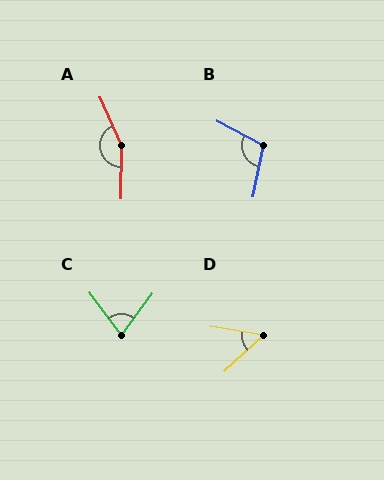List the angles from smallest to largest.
D (52°), C (73°), B (107°), A (156°).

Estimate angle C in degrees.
Approximately 73 degrees.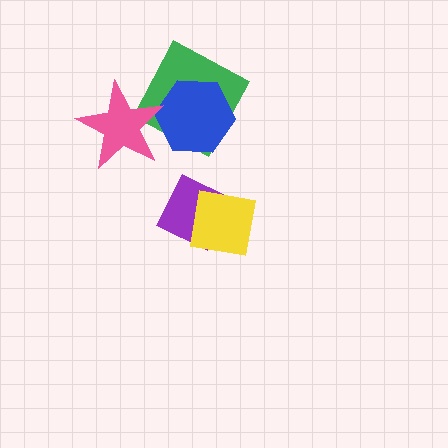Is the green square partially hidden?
Yes, it is partially covered by another shape.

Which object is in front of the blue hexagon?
The pink star is in front of the blue hexagon.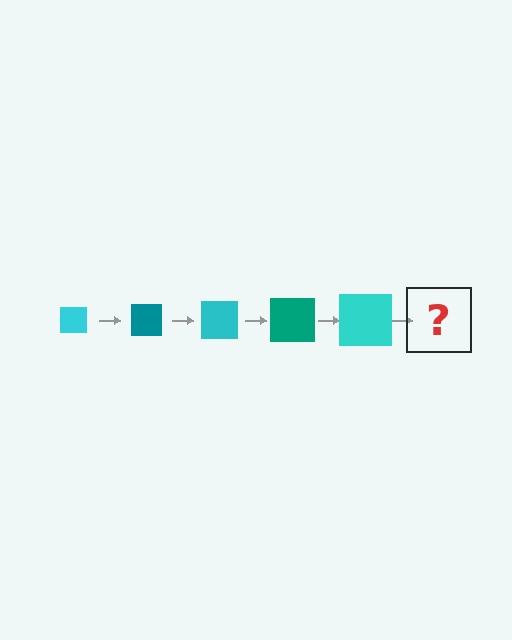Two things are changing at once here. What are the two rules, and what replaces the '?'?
The two rules are that the square grows larger each step and the color cycles through cyan and teal. The '?' should be a teal square, larger than the previous one.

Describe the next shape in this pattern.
It should be a teal square, larger than the previous one.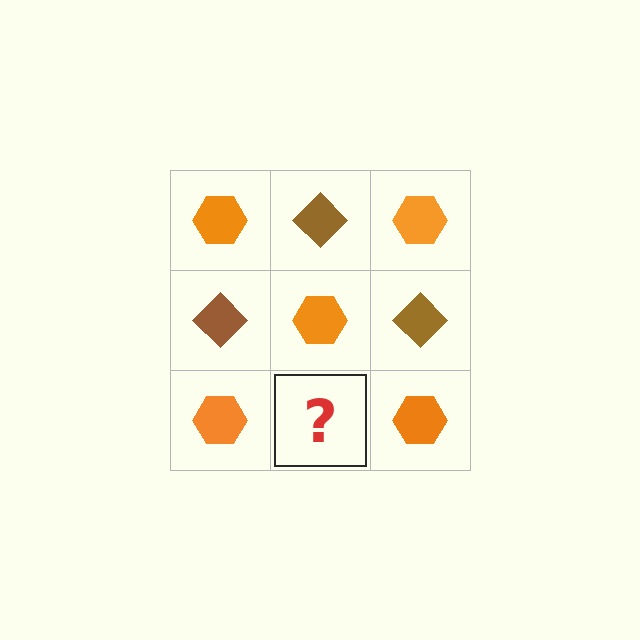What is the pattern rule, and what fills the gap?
The rule is that it alternates orange hexagon and brown diamond in a checkerboard pattern. The gap should be filled with a brown diamond.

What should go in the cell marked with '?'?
The missing cell should contain a brown diamond.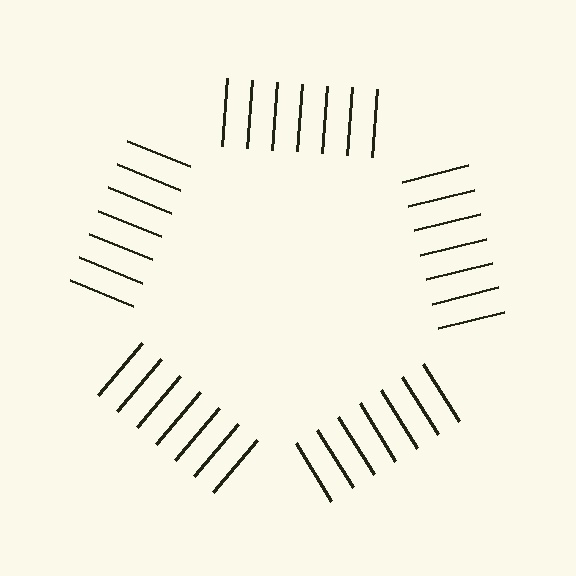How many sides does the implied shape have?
5 sides — the line-ends trace a pentagon.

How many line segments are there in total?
35 — 7 along each of the 5 edges.